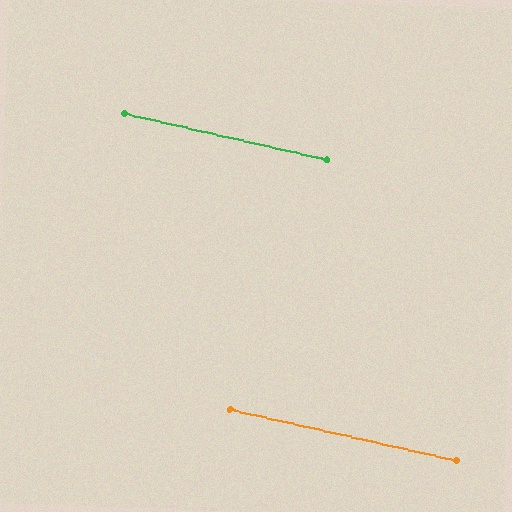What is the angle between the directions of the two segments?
Approximately 0 degrees.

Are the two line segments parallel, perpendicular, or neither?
Parallel — their directions differ by only 0.0°.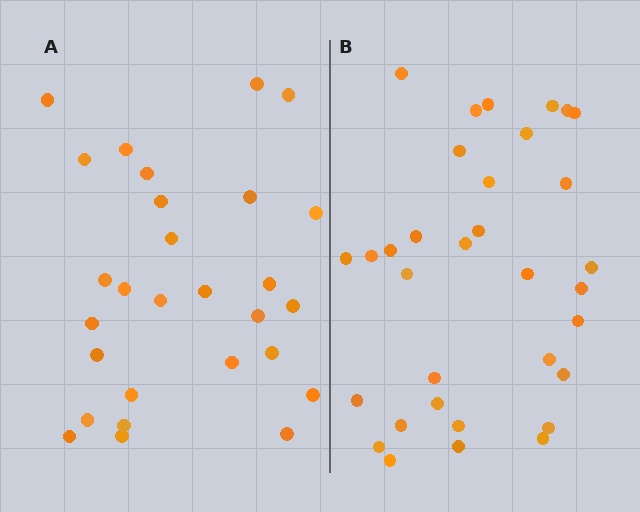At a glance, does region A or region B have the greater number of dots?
Region B (the right region) has more dots.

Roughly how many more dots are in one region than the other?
Region B has about 5 more dots than region A.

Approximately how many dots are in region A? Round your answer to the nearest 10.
About 30 dots. (The exact count is 28, which rounds to 30.)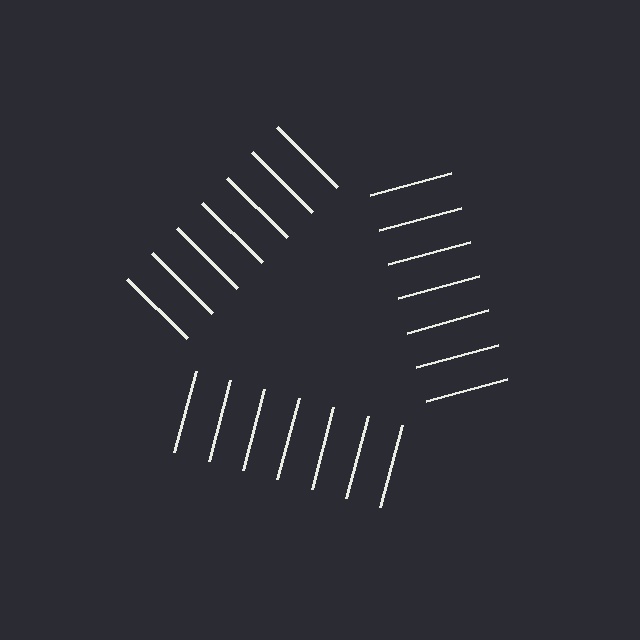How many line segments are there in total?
21 — 7 along each of the 3 edges.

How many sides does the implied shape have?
3 sides — the line-ends trace a triangle.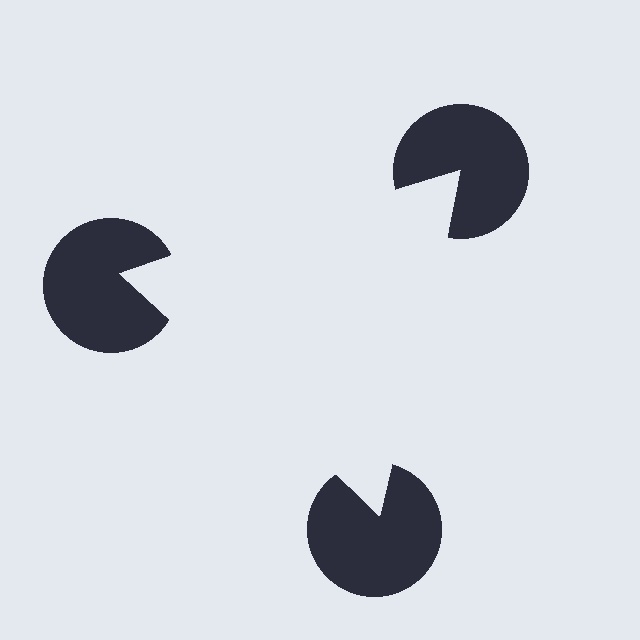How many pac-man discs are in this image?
There are 3 — one at each vertex of the illusory triangle.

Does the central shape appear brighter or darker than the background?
It typically appears slightly brighter than the background, even though no actual brightness change is drawn.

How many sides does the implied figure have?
3 sides.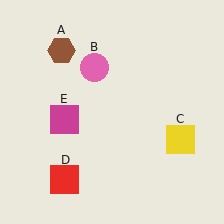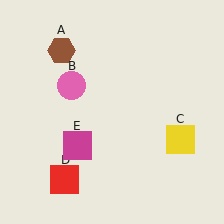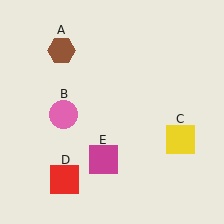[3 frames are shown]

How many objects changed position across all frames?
2 objects changed position: pink circle (object B), magenta square (object E).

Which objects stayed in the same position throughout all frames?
Brown hexagon (object A) and yellow square (object C) and red square (object D) remained stationary.